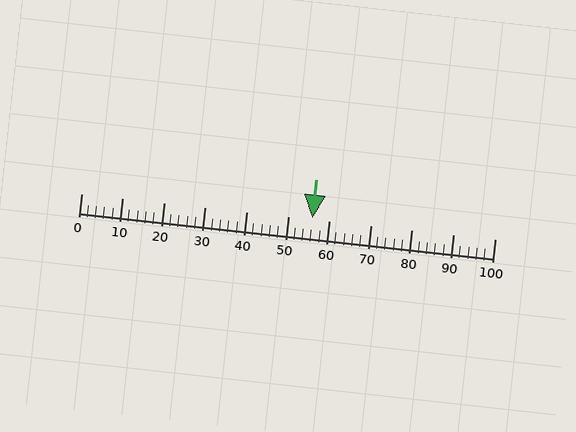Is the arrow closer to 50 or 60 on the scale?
The arrow is closer to 60.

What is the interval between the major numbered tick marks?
The major tick marks are spaced 10 units apart.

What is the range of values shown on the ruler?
The ruler shows values from 0 to 100.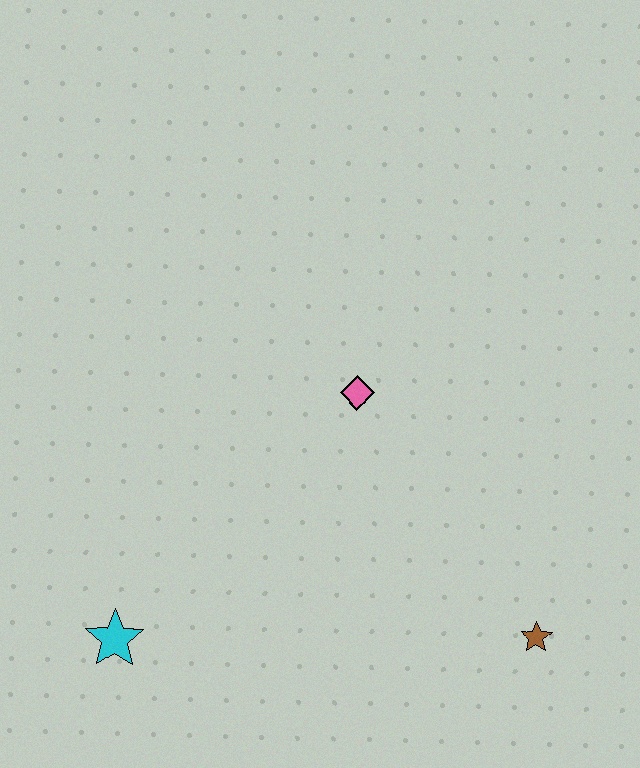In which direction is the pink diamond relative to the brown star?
The pink diamond is above the brown star.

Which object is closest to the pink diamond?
The brown star is closest to the pink diamond.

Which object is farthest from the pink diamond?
The cyan star is farthest from the pink diamond.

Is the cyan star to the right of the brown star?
No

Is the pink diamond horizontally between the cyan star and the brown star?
Yes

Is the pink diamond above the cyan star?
Yes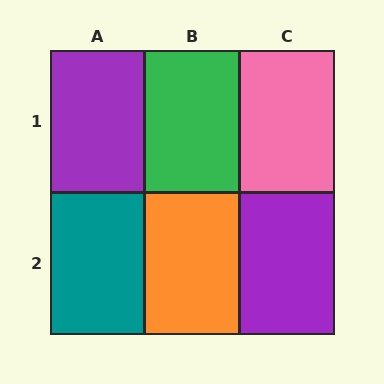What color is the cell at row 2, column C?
Purple.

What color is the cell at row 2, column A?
Teal.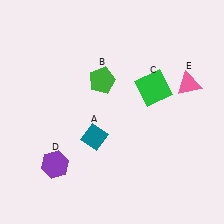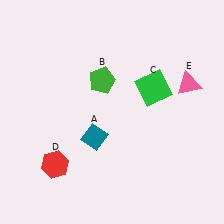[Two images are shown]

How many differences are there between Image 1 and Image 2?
There is 1 difference between the two images.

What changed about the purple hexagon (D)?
In Image 1, D is purple. In Image 2, it changed to red.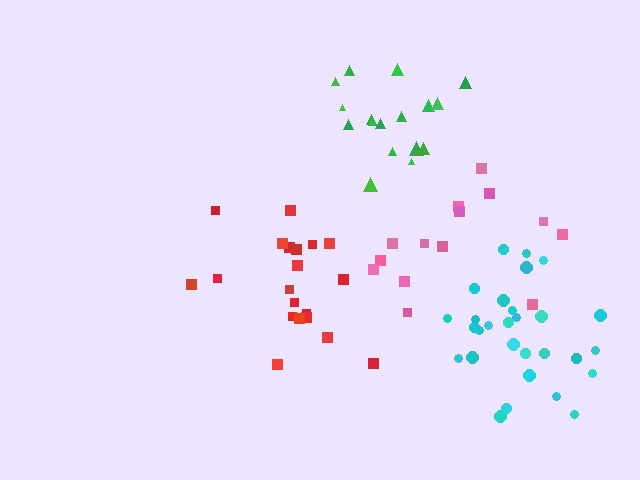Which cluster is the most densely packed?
Cyan.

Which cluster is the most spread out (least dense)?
Pink.